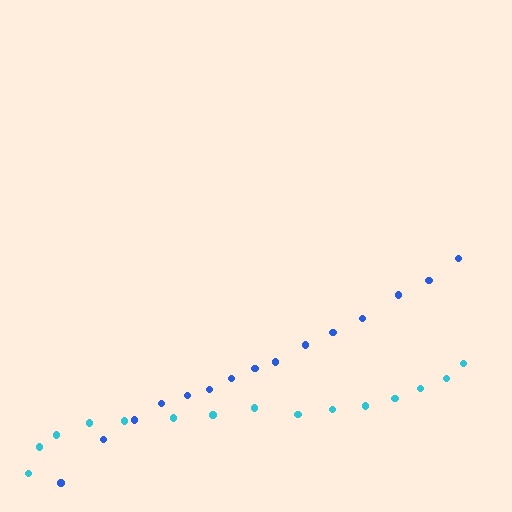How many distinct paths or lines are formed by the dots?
There are 2 distinct paths.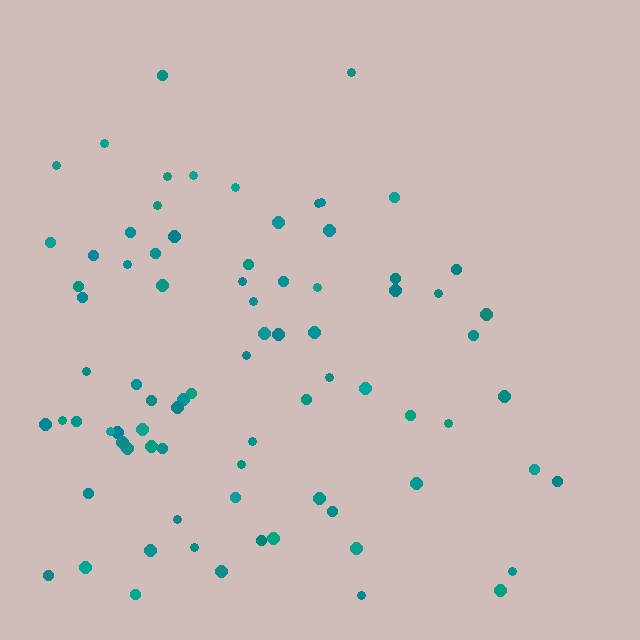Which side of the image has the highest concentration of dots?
The left.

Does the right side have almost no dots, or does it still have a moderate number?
Still a moderate number, just noticeably fewer than the left.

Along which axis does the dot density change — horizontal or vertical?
Horizontal.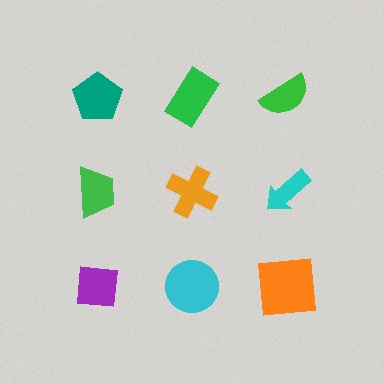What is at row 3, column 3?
An orange square.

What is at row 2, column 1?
A green trapezoid.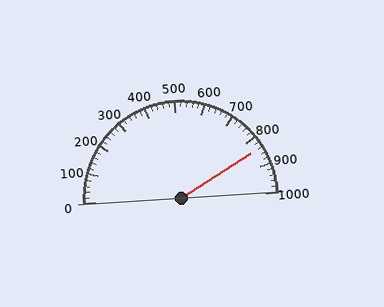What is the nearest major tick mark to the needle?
The nearest major tick mark is 800.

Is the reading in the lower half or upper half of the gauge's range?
The reading is in the upper half of the range (0 to 1000).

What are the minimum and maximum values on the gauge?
The gauge ranges from 0 to 1000.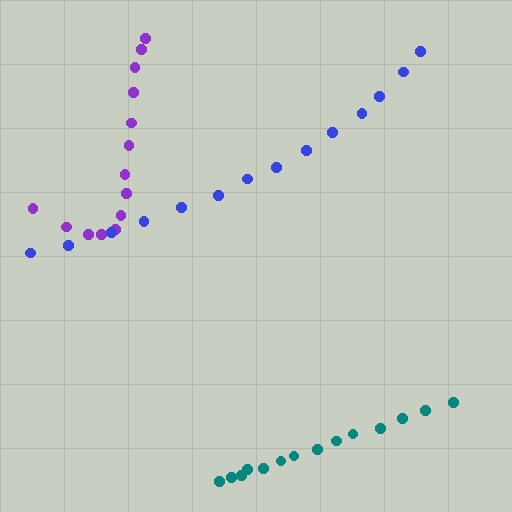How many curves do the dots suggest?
There are 3 distinct paths.